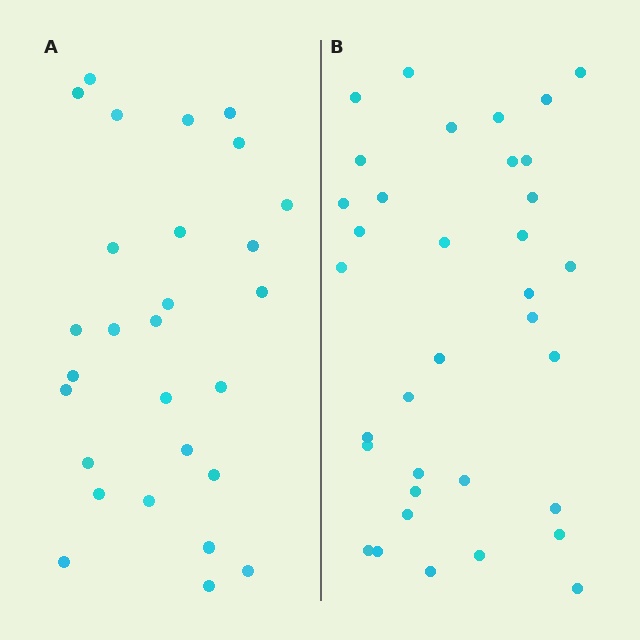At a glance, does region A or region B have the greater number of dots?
Region B (the right region) has more dots.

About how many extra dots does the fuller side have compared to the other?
Region B has roughly 8 or so more dots than region A.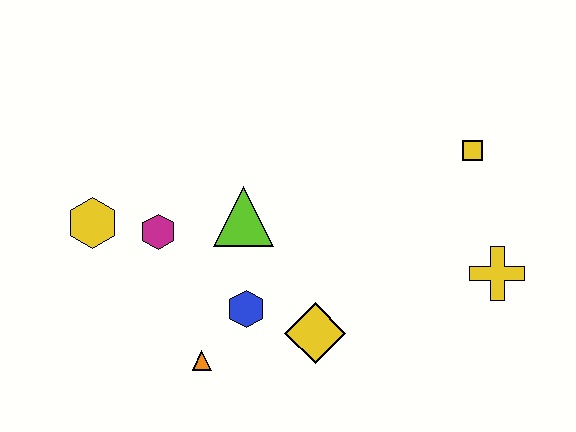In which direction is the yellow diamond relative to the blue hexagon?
The yellow diamond is to the right of the blue hexagon.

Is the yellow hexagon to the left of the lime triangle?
Yes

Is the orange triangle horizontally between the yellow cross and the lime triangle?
No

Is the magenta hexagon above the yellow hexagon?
No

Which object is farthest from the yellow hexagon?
The yellow cross is farthest from the yellow hexagon.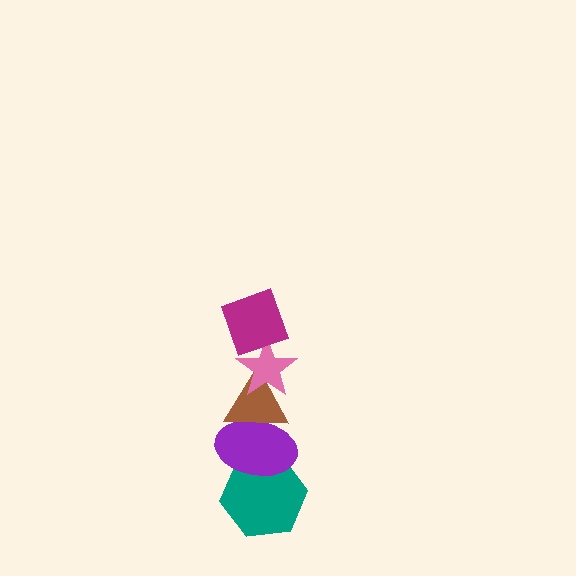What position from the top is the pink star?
The pink star is 2nd from the top.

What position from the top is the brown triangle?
The brown triangle is 3rd from the top.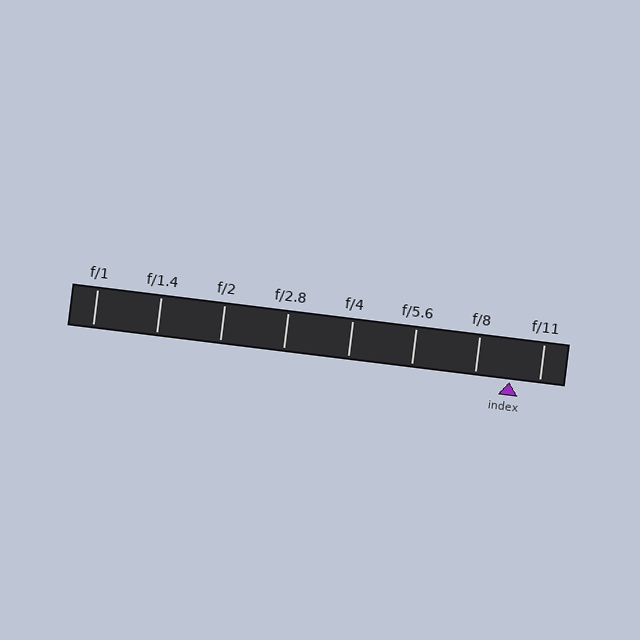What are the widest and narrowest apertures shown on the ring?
The widest aperture shown is f/1 and the narrowest is f/11.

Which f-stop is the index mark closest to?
The index mark is closest to f/11.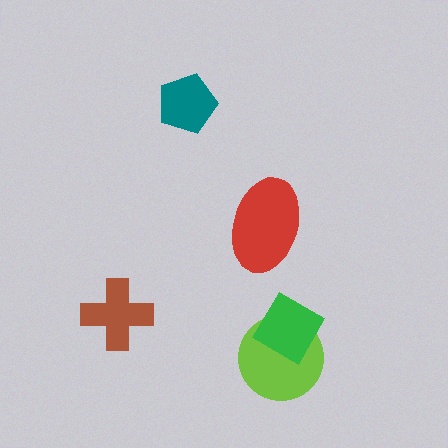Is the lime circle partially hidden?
Yes, it is partially covered by another shape.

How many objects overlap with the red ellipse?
0 objects overlap with the red ellipse.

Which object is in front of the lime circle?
The green diamond is in front of the lime circle.